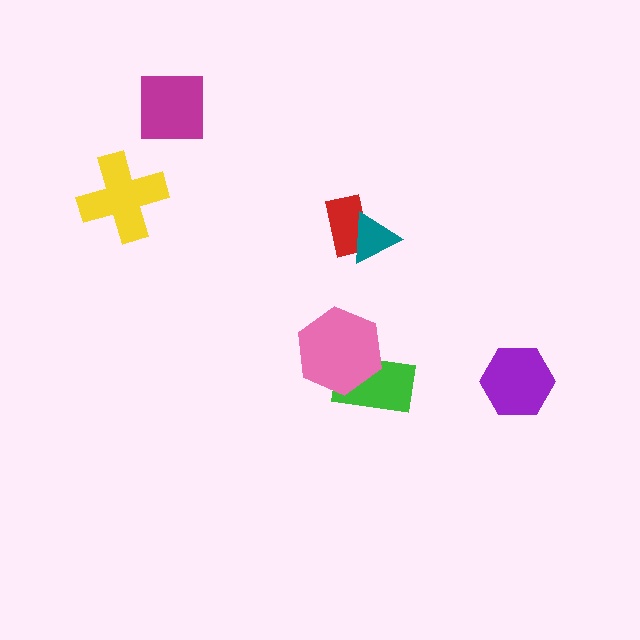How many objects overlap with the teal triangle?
1 object overlaps with the teal triangle.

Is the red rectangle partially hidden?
Yes, it is partially covered by another shape.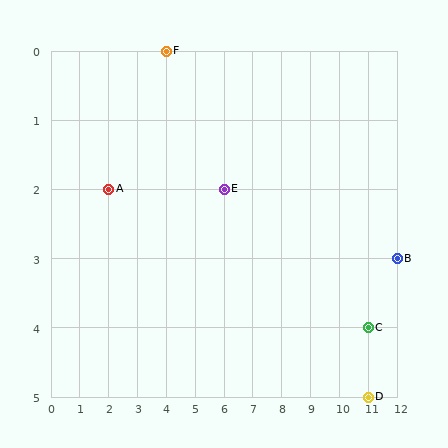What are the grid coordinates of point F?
Point F is at grid coordinates (4, 0).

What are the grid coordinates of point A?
Point A is at grid coordinates (2, 2).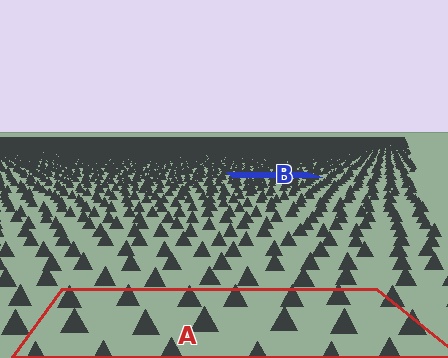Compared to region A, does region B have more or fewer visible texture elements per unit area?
Region B has more texture elements per unit area — they are packed more densely because it is farther away.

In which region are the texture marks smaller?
The texture marks are smaller in region B, because it is farther away.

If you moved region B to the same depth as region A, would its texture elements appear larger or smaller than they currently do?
They would appear larger. At a closer depth, the same texture elements are projected at a bigger on-screen size.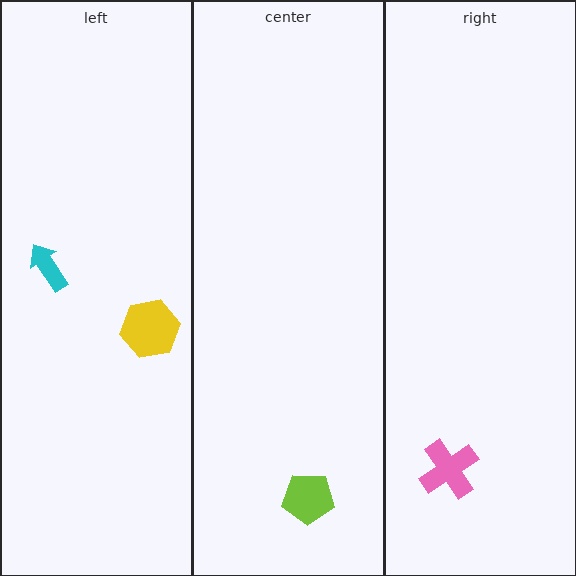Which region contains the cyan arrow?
The left region.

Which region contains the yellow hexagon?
The left region.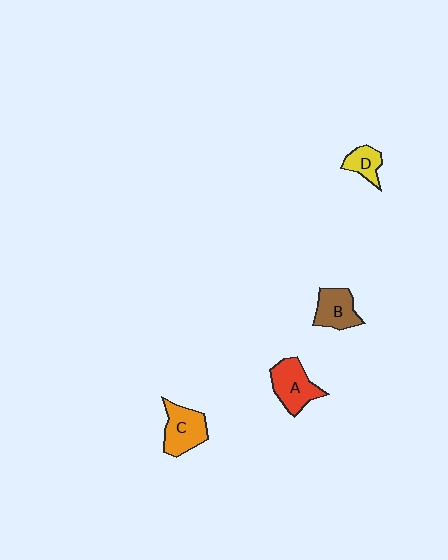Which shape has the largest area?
Shape A (red).